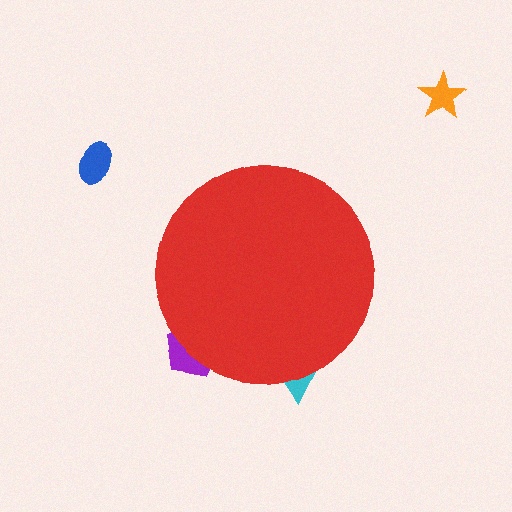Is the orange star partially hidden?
No, the orange star is fully visible.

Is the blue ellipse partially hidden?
No, the blue ellipse is fully visible.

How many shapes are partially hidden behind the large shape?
2 shapes are partially hidden.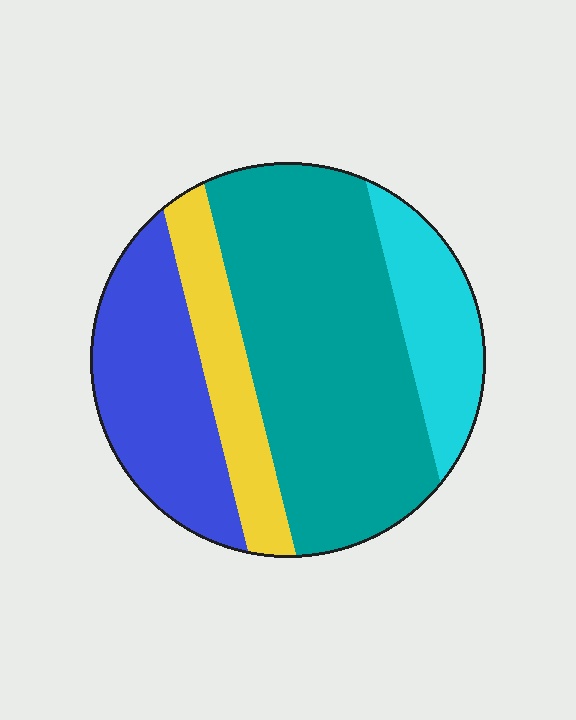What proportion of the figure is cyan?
Cyan takes up about one eighth (1/8) of the figure.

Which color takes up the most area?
Teal, at roughly 50%.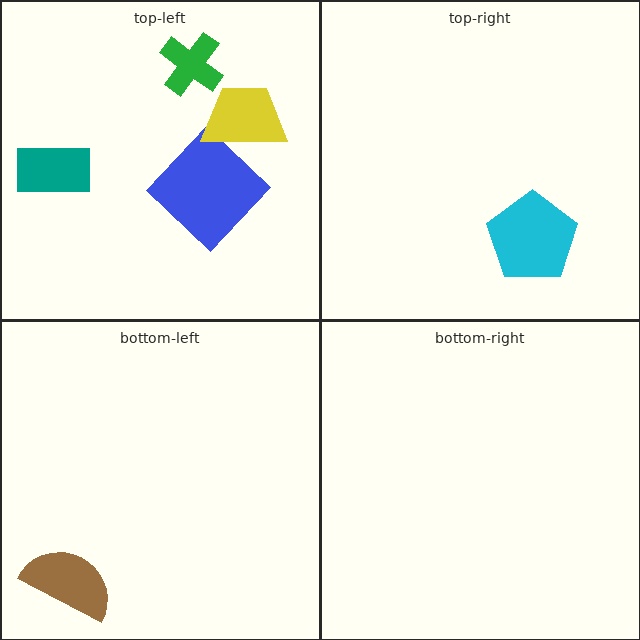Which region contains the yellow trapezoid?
The top-left region.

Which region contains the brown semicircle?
The bottom-left region.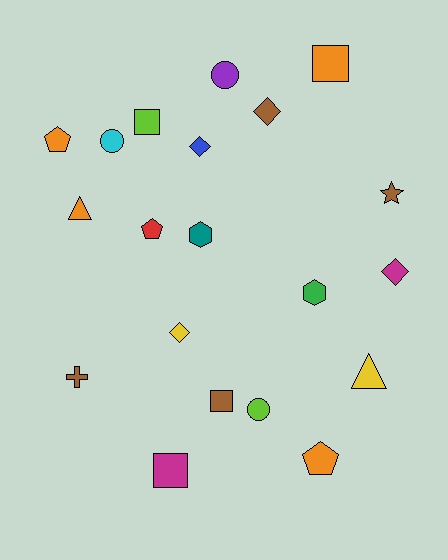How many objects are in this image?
There are 20 objects.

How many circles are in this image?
There are 3 circles.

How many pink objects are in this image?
There are no pink objects.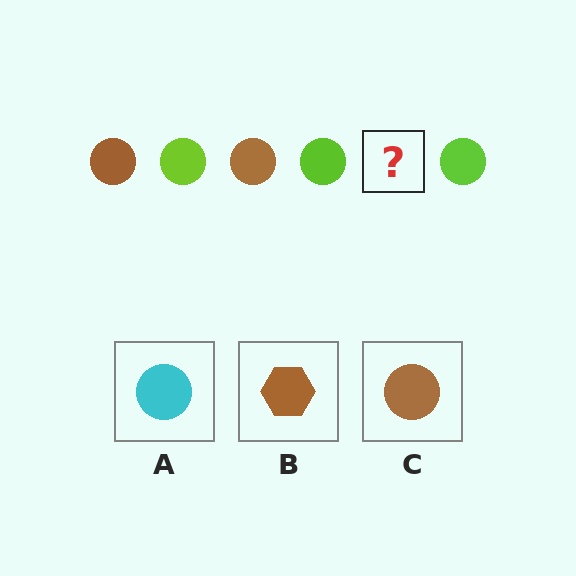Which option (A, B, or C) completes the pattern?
C.